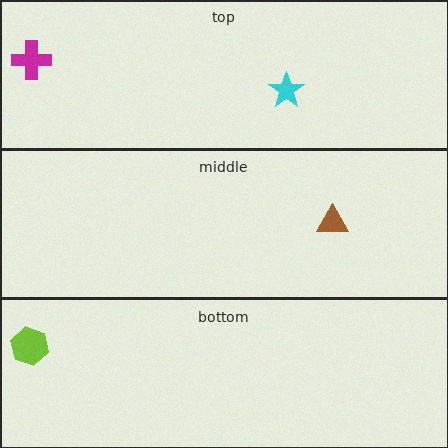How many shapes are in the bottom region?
1.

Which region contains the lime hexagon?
The bottom region.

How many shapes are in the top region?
2.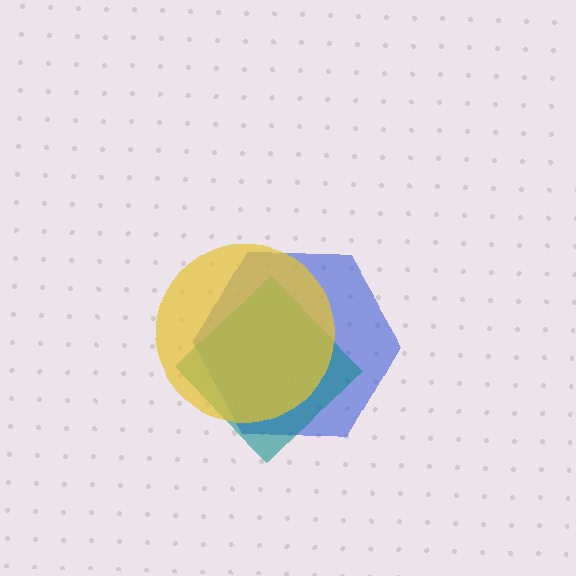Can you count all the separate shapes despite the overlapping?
Yes, there are 3 separate shapes.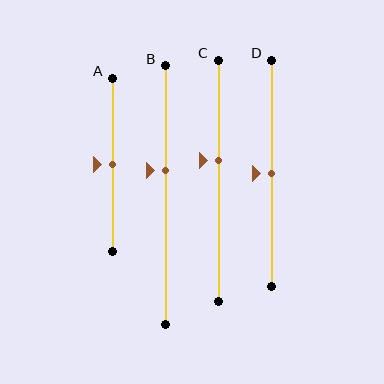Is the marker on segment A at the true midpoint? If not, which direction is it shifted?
Yes, the marker on segment A is at the true midpoint.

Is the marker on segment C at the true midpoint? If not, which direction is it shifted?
No, the marker on segment C is shifted upward by about 9% of the segment length.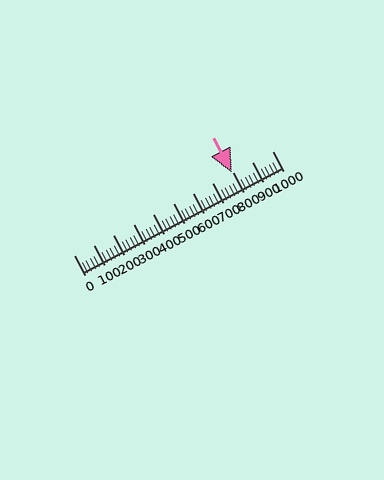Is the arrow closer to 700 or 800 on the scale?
The arrow is closer to 800.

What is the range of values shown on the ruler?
The ruler shows values from 0 to 1000.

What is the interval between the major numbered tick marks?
The major tick marks are spaced 100 units apart.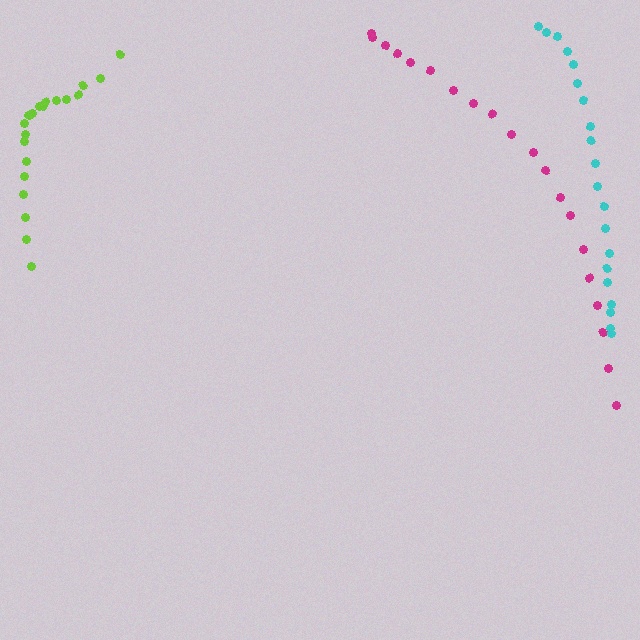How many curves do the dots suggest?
There are 3 distinct paths.